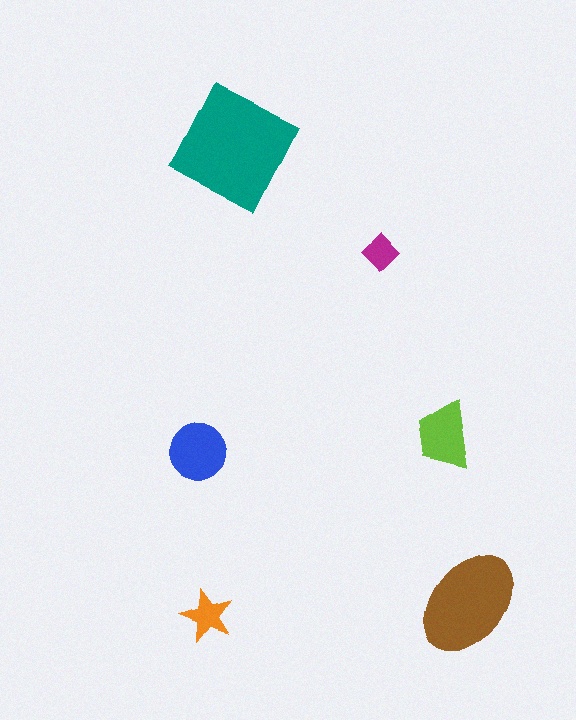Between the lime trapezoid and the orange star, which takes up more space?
The lime trapezoid.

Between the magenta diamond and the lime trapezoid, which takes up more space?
The lime trapezoid.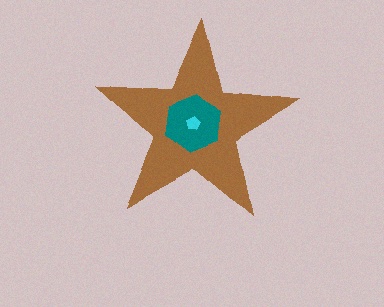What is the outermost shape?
The brown star.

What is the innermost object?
The cyan pentagon.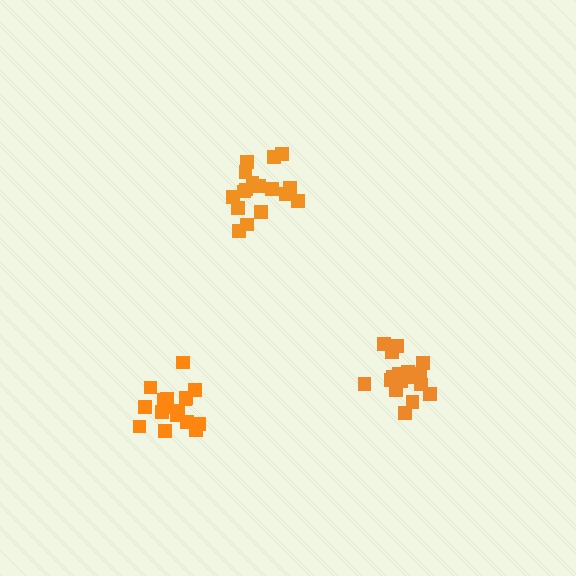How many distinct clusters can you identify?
There are 3 distinct clusters.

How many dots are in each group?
Group 1: 18 dots, Group 2: 17 dots, Group 3: 17 dots (52 total).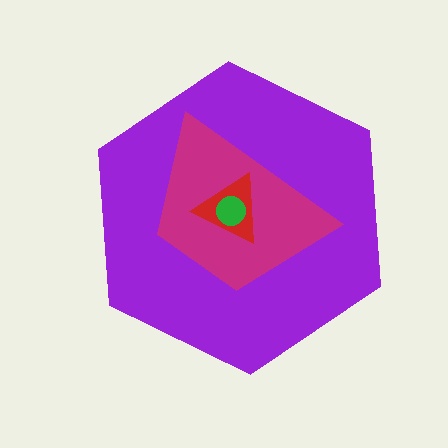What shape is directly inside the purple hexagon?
The magenta trapezoid.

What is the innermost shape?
The green circle.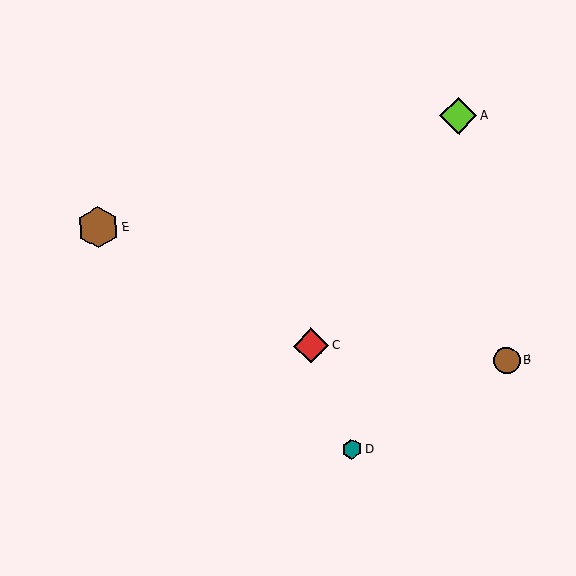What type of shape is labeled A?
Shape A is a lime diamond.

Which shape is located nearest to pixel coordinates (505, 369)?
The brown circle (labeled B) at (507, 360) is nearest to that location.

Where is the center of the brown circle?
The center of the brown circle is at (507, 360).